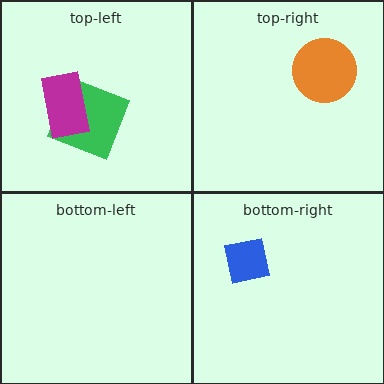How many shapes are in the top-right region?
1.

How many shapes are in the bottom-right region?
1.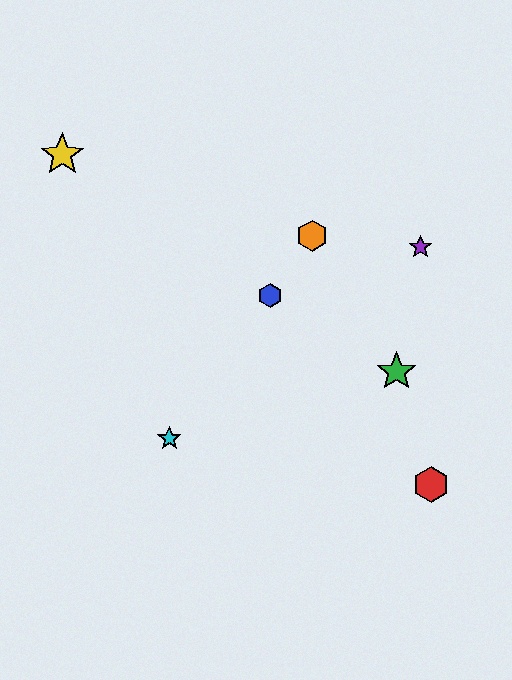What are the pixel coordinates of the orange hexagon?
The orange hexagon is at (312, 236).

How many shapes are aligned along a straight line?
3 shapes (the blue hexagon, the orange hexagon, the cyan star) are aligned along a straight line.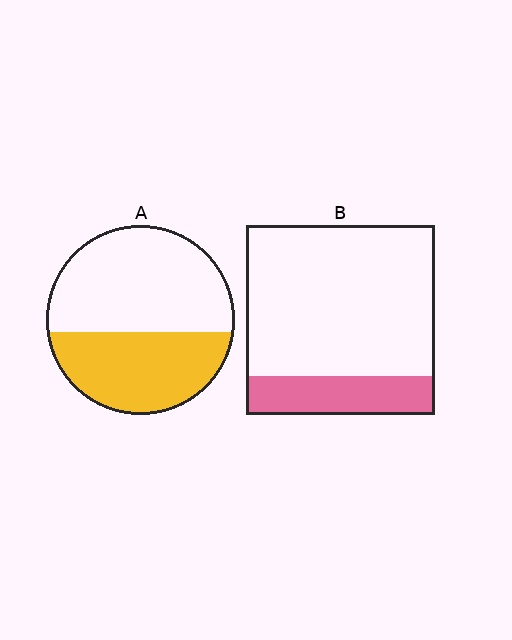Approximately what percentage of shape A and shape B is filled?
A is approximately 40% and B is approximately 20%.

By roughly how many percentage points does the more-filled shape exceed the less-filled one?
By roughly 20 percentage points (A over B).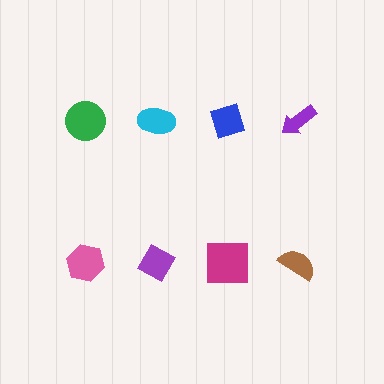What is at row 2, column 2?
A purple diamond.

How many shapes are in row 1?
4 shapes.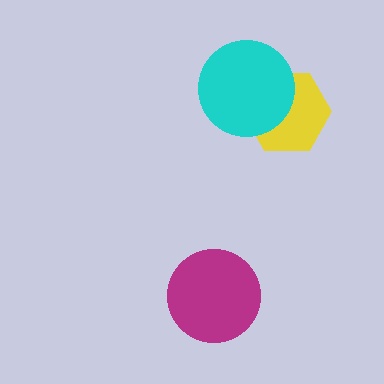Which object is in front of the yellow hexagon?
The cyan circle is in front of the yellow hexagon.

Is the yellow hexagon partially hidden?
Yes, it is partially covered by another shape.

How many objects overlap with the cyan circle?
1 object overlaps with the cyan circle.